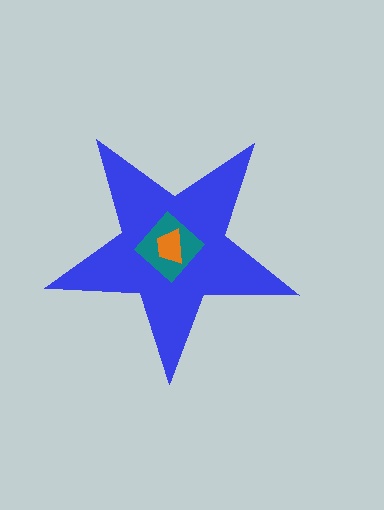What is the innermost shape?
The orange trapezoid.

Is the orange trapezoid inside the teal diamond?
Yes.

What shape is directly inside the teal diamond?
The orange trapezoid.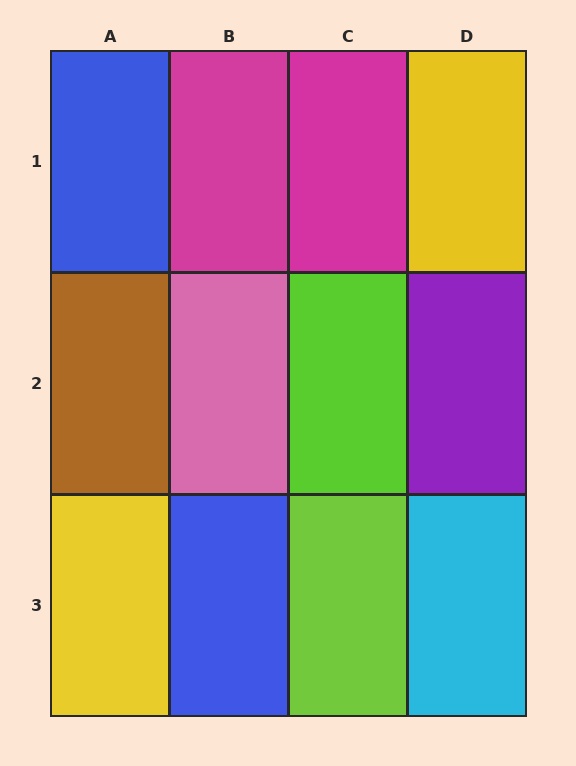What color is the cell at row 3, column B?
Blue.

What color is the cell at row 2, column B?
Pink.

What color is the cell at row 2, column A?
Brown.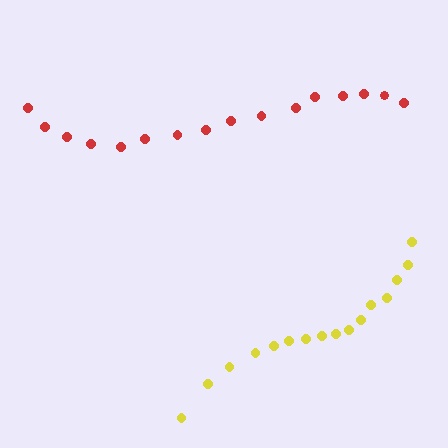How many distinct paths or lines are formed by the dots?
There are 2 distinct paths.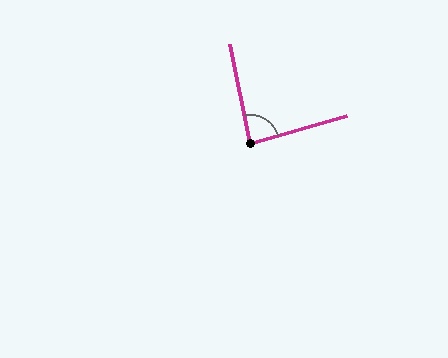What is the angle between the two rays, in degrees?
Approximately 86 degrees.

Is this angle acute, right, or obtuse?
It is approximately a right angle.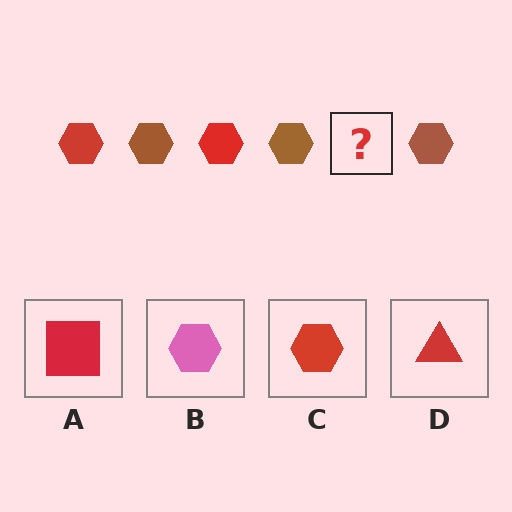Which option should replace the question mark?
Option C.